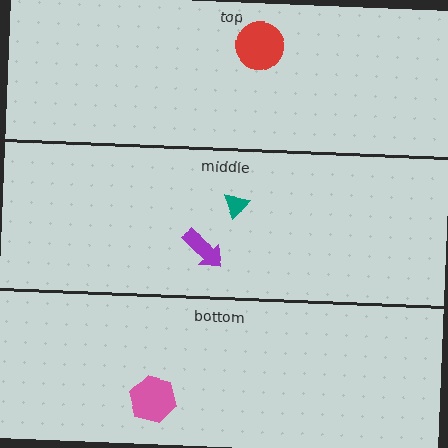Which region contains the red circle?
The top region.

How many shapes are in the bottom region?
1.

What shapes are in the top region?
The red circle.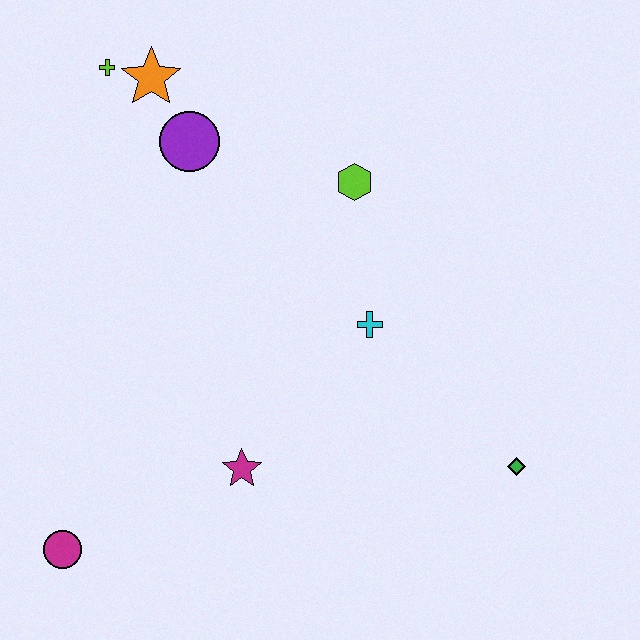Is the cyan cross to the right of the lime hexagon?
Yes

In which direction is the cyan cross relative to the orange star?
The cyan cross is below the orange star.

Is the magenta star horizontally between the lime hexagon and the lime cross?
Yes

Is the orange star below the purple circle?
No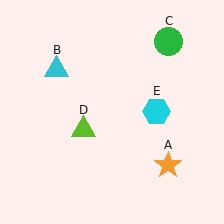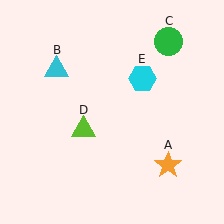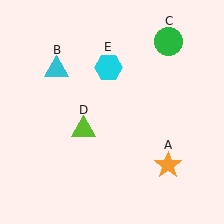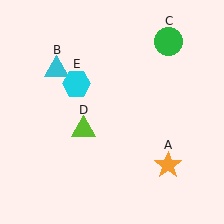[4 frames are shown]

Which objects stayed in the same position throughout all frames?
Orange star (object A) and cyan triangle (object B) and green circle (object C) and lime triangle (object D) remained stationary.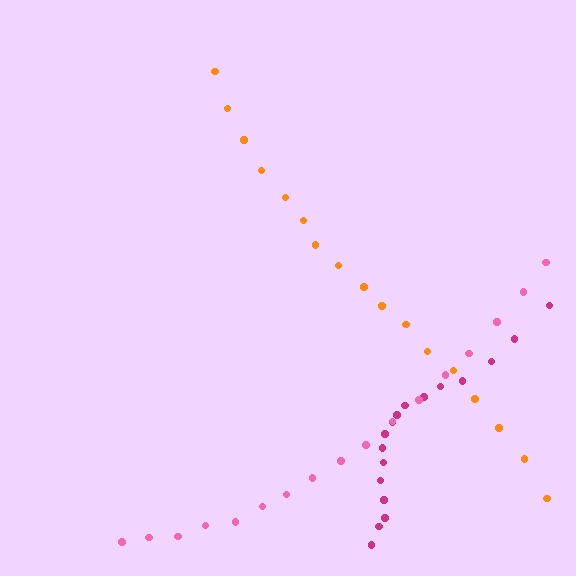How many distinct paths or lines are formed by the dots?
There are 3 distinct paths.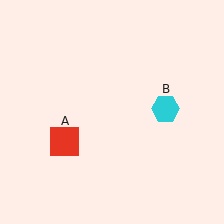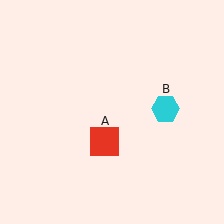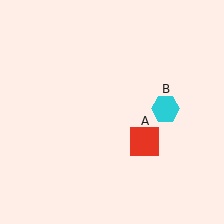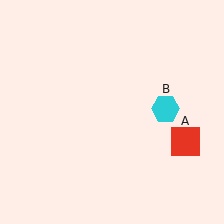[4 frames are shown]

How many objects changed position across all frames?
1 object changed position: red square (object A).